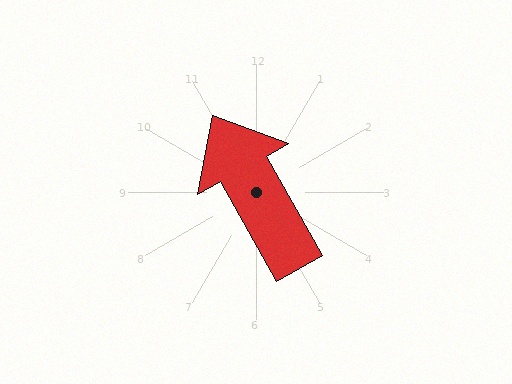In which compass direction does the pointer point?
Northwest.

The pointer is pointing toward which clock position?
Roughly 11 o'clock.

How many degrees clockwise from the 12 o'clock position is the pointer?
Approximately 331 degrees.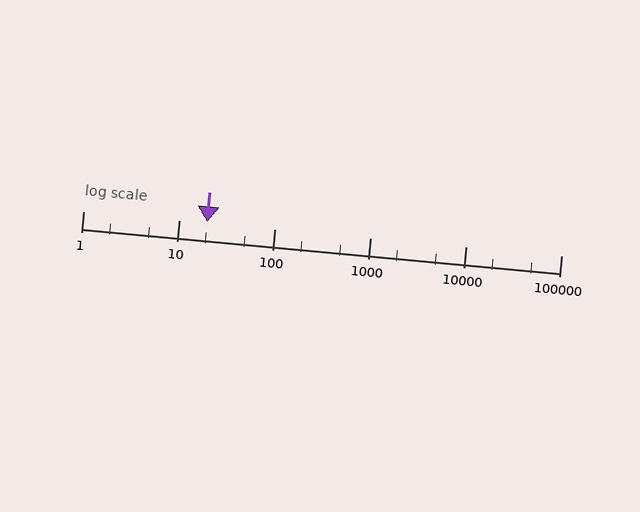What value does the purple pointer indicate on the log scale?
The pointer indicates approximately 20.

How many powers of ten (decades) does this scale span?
The scale spans 5 decades, from 1 to 100000.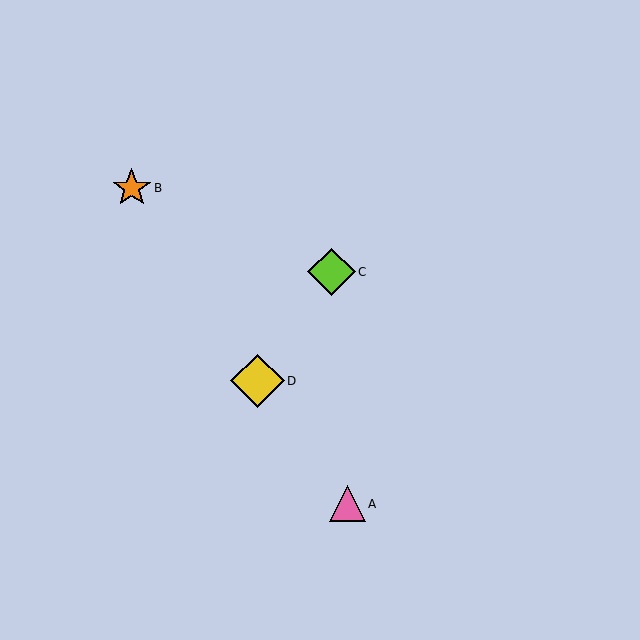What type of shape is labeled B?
Shape B is an orange star.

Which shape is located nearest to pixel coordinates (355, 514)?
The pink triangle (labeled A) at (347, 504) is nearest to that location.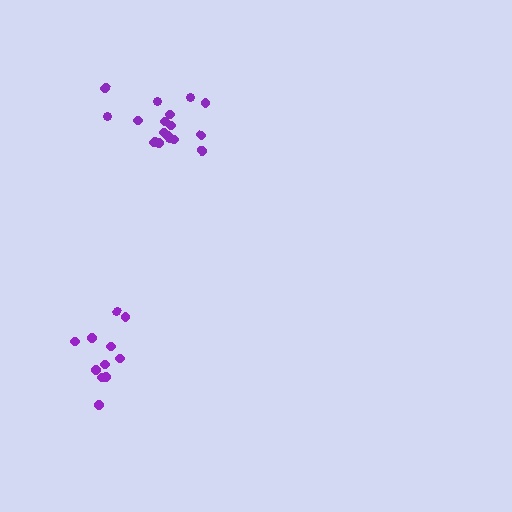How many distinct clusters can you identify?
There are 2 distinct clusters.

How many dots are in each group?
Group 1: 18 dots, Group 2: 12 dots (30 total).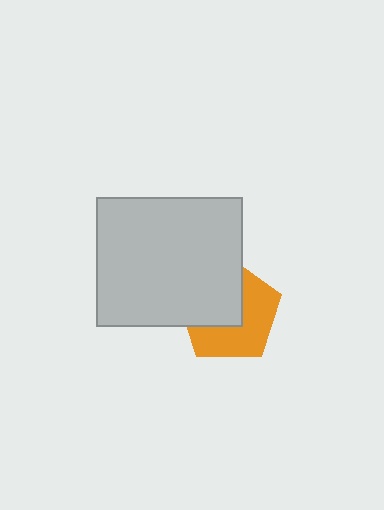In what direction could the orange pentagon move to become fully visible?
The orange pentagon could move toward the lower-right. That would shift it out from behind the light gray rectangle entirely.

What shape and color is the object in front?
The object in front is a light gray rectangle.